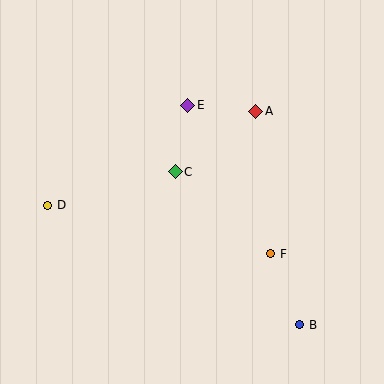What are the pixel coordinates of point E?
Point E is at (188, 105).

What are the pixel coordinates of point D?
Point D is at (48, 205).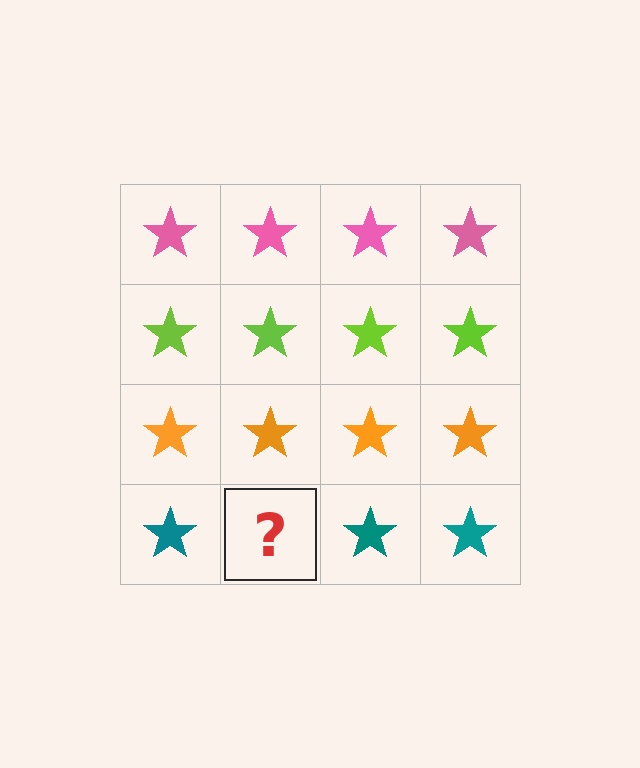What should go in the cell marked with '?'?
The missing cell should contain a teal star.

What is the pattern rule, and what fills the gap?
The rule is that each row has a consistent color. The gap should be filled with a teal star.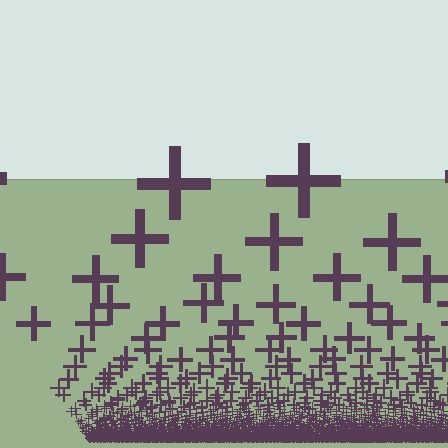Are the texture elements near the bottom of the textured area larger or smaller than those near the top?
Smaller. The gradient is inverted — elements near the bottom are smaller and denser.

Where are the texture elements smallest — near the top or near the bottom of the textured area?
Near the bottom.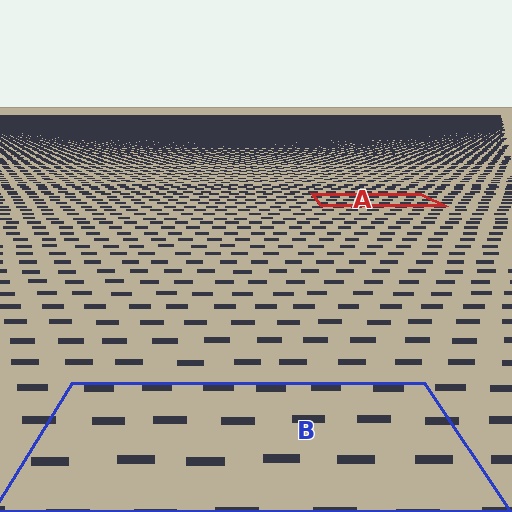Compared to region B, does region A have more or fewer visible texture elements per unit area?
Region A has more texture elements per unit area — they are packed more densely because it is farther away.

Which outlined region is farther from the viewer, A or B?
Region A is farther from the viewer — the texture elements inside it appear smaller and more densely packed.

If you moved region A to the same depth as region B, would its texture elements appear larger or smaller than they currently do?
They would appear larger. At a closer depth, the same texture elements are projected at a bigger on-screen size.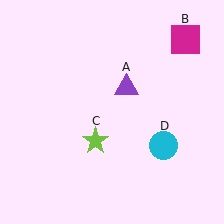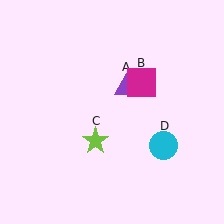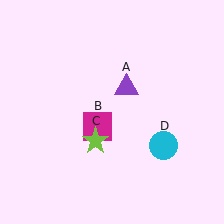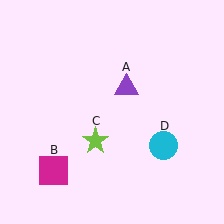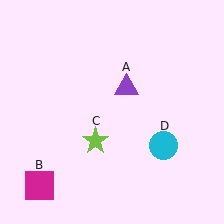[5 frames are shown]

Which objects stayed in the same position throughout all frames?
Purple triangle (object A) and lime star (object C) and cyan circle (object D) remained stationary.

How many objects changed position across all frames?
1 object changed position: magenta square (object B).